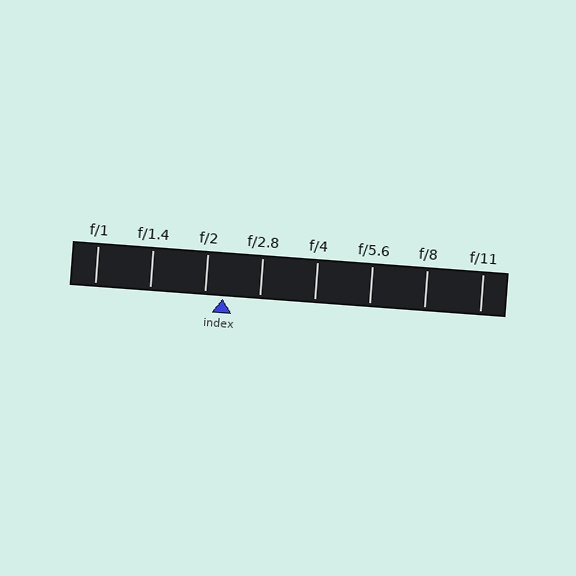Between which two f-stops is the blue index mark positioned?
The index mark is between f/2 and f/2.8.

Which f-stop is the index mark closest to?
The index mark is closest to f/2.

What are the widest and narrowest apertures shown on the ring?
The widest aperture shown is f/1 and the narrowest is f/11.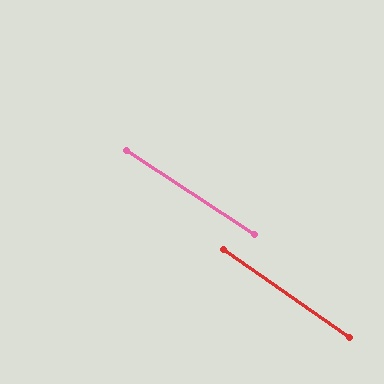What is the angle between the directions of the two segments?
Approximately 2 degrees.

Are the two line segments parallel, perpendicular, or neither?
Parallel — their directions differ by only 1.8°.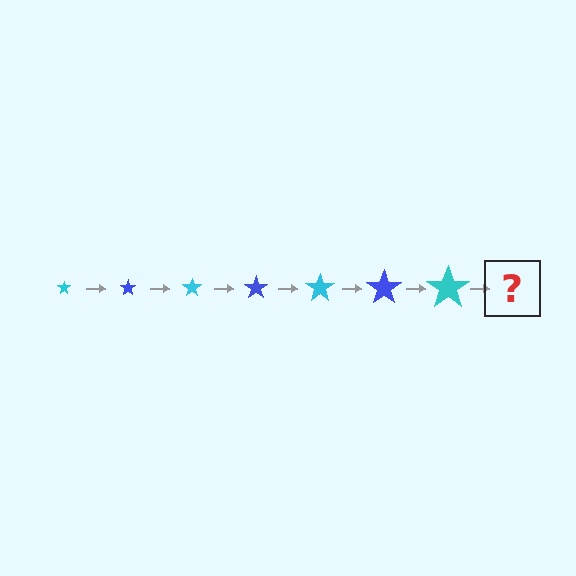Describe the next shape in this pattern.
It should be a blue star, larger than the previous one.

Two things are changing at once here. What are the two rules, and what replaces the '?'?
The two rules are that the star grows larger each step and the color cycles through cyan and blue. The '?' should be a blue star, larger than the previous one.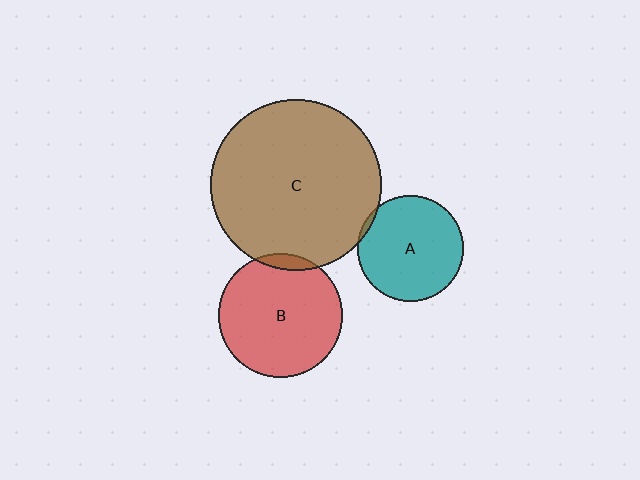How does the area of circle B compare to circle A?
Approximately 1.4 times.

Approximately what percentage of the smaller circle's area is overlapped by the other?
Approximately 5%.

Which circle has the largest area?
Circle C (brown).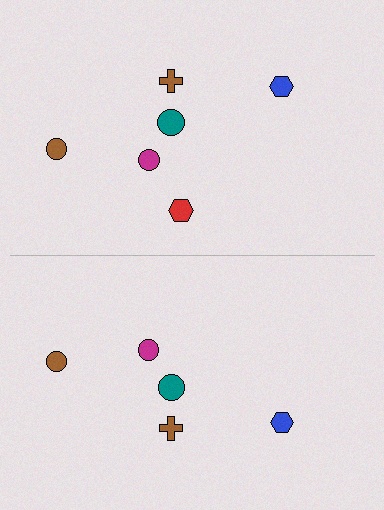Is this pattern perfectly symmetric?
No, the pattern is not perfectly symmetric. A red hexagon is missing from the bottom side.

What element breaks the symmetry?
A red hexagon is missing from the bottom side.